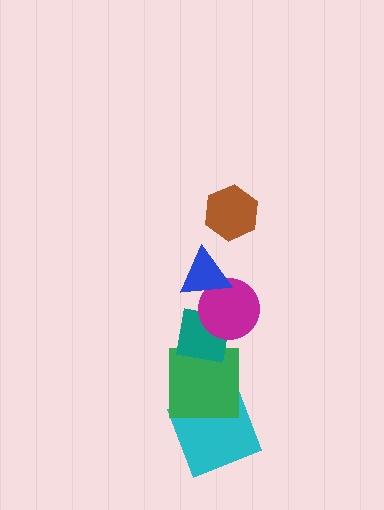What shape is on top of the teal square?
The magenta circle is on top of the teal square.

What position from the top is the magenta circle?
The magenta circle is 3rd from the top.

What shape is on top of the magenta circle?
The blue triangle is on top of the magenta circle.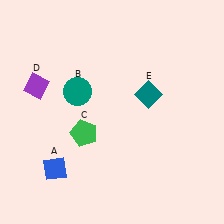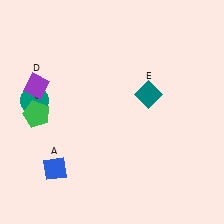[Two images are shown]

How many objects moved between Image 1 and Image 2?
2 objects moved between the two images.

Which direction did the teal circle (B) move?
The teal circle (B) moved left.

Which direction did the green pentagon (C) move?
The green pentagon (C) moved left.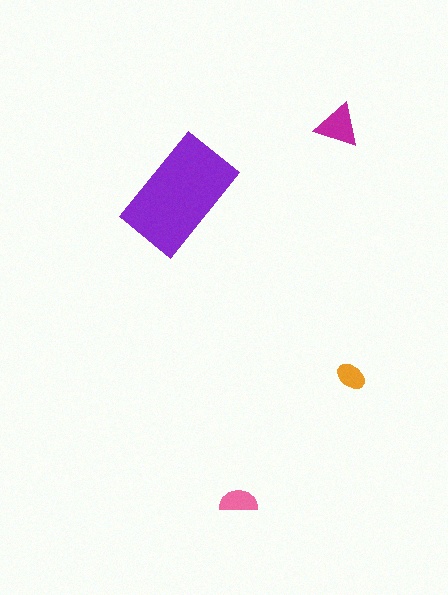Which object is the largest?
The purple rectangle.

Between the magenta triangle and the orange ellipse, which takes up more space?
The magenta triangle.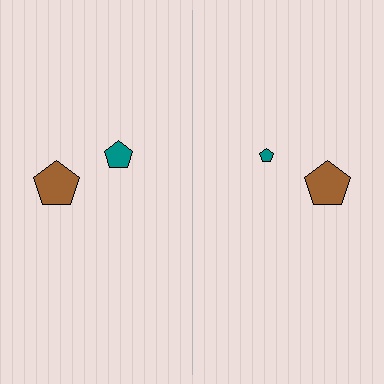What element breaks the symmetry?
The teal pentagon on the right side has a different size than its mirror counterpart.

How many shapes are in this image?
There are 4 shapes in this image.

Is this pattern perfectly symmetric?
No, the pattern is not perfectly symmetric. The teal pentagon on the right side has a different size than its mirror counterpart.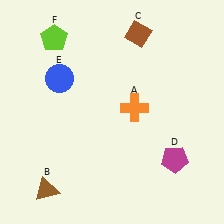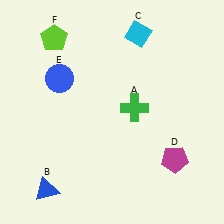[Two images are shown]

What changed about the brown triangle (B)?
In Image 1, B is brown. In Image 2, it changed to blue.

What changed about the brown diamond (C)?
In Image 1, C is brown. In Image 2, it changed to cyan.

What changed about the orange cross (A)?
In Image 1, A is orange. In Image 2, it changed to green.